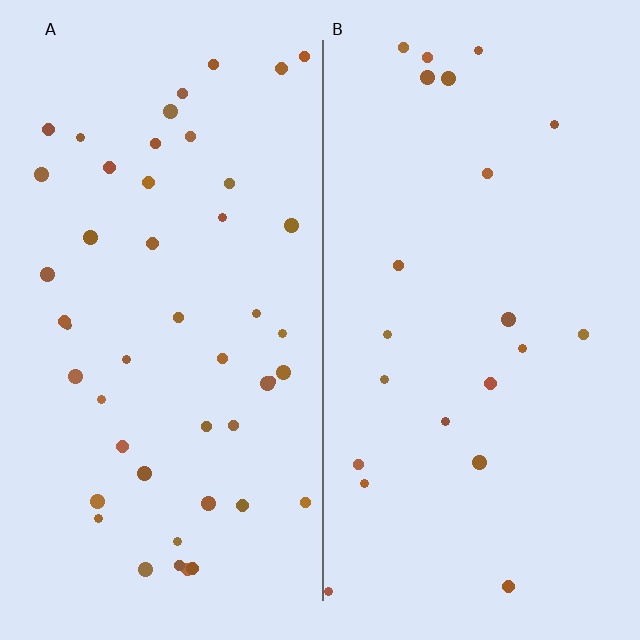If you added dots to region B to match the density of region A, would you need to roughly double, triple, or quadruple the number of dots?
Approximately double.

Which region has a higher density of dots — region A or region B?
A (the left).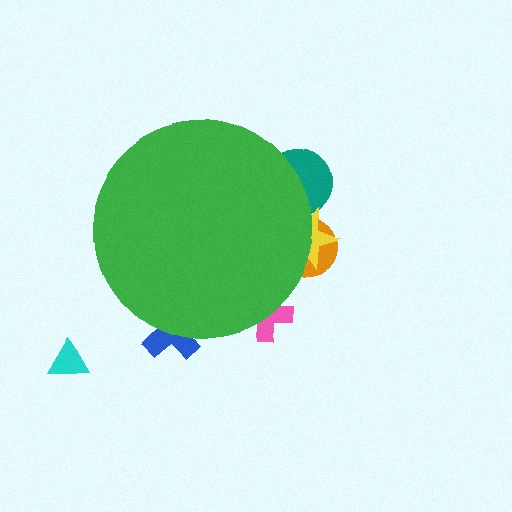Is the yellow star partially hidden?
Yes, the yellow star is partially hidden behind the green circle.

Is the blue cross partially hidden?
Yes, the blue cross is partially hidden behind the green circle.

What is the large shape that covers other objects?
A green circle.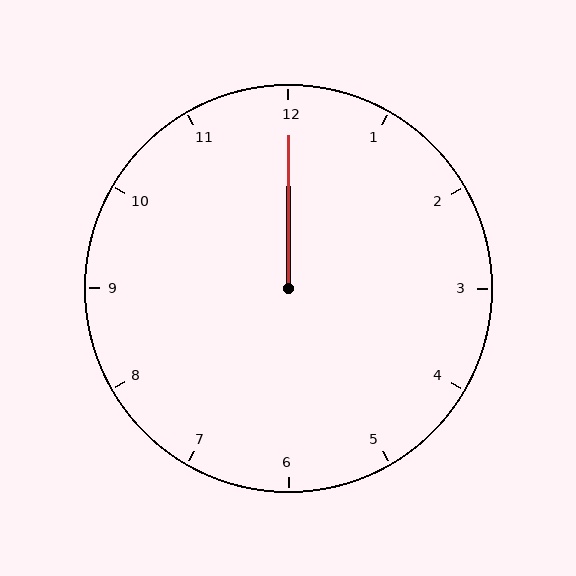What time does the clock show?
12:00.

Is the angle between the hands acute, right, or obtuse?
It is acute.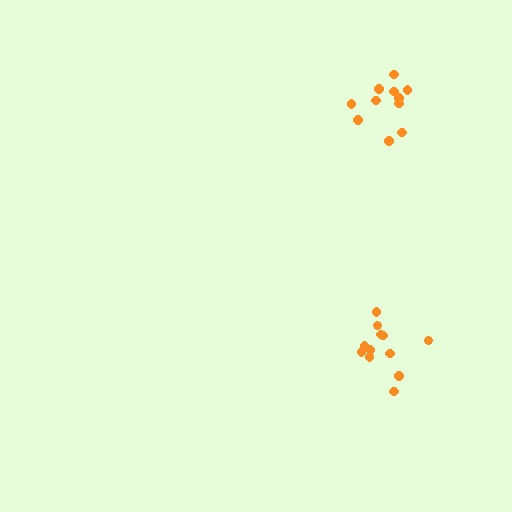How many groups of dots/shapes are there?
There are 2 groups.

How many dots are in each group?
Group 1: 12 dots, Group 2: 11 dots (23 total).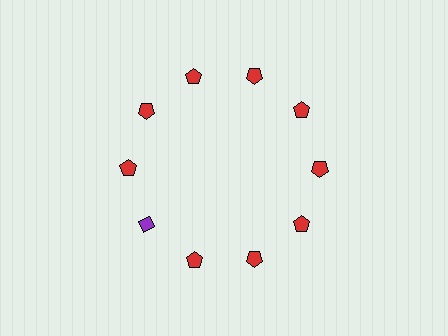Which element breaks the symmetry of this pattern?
The purple diamond at roughly the 8 o'clock position breaks the symmetry. All other shapes are red pentagons.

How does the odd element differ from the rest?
It differs in both color (purple instead of red) and shape (diamond instead of pentagon).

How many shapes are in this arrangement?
There are 10 shapes arranged in a ring pattern.